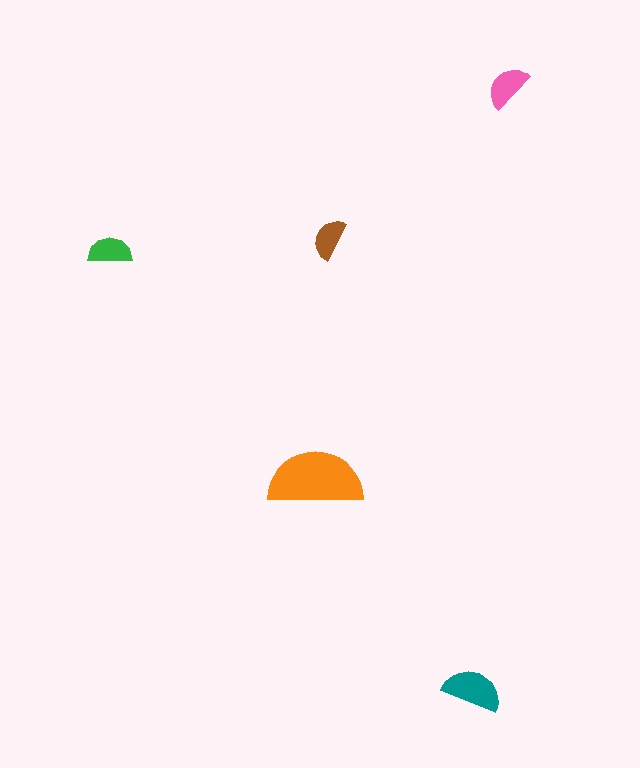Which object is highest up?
The pink semicircle is topmost.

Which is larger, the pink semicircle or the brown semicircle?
The pink one.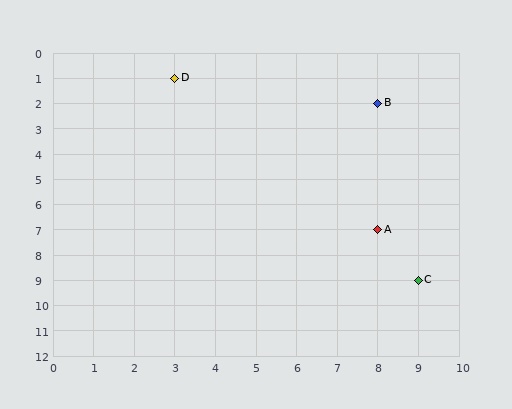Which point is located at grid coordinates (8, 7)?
Point A is at (8, 7).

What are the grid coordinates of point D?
Point D is at grid coordinates (3, 1).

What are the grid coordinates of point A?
Point A is at grid coordinates (8, 7).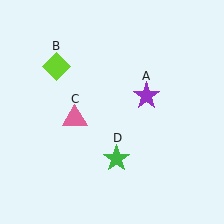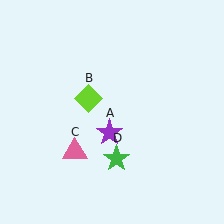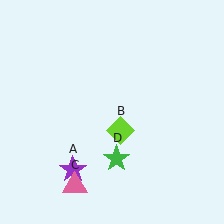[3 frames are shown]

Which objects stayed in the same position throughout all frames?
Green star (object D) remained stationary.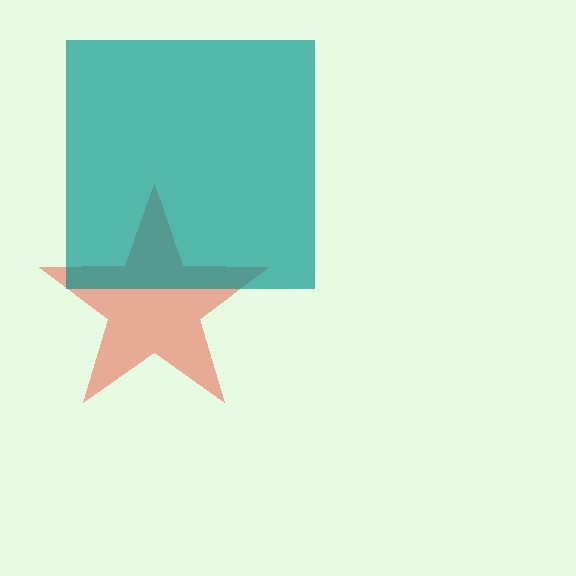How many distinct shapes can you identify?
There are 2 distinct shapes: a red star, a teal square.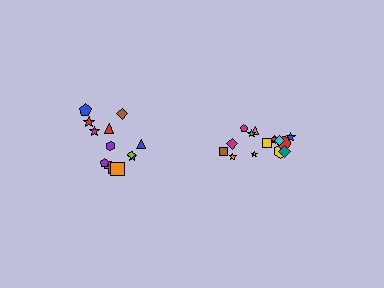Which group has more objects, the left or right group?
The right group.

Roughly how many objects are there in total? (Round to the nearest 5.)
Roughly 25 objects in total.